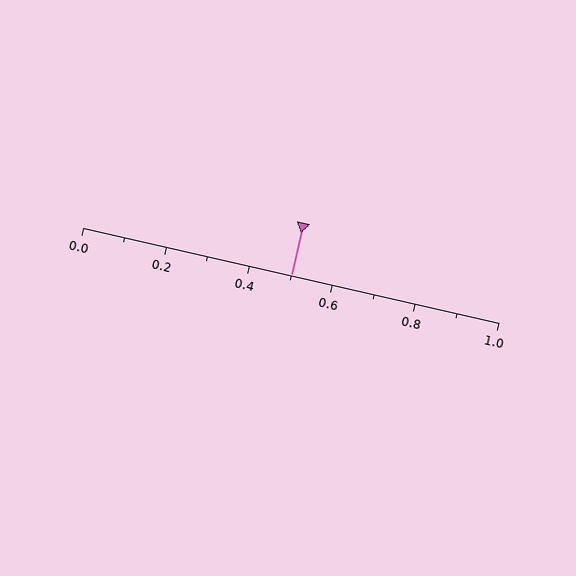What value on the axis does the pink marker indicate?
The marker indicates approximately 0.5.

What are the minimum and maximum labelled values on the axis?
The axis runs from 0.0 to 1.0.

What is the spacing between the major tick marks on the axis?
The major ticks are spaced 0.2 apart.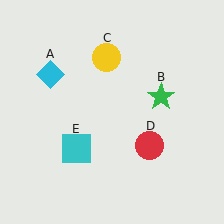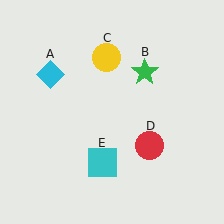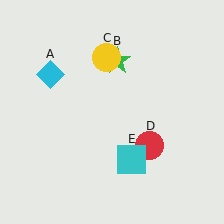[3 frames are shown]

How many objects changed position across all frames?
2 objects changed position: green star (object B), cyan square (object E).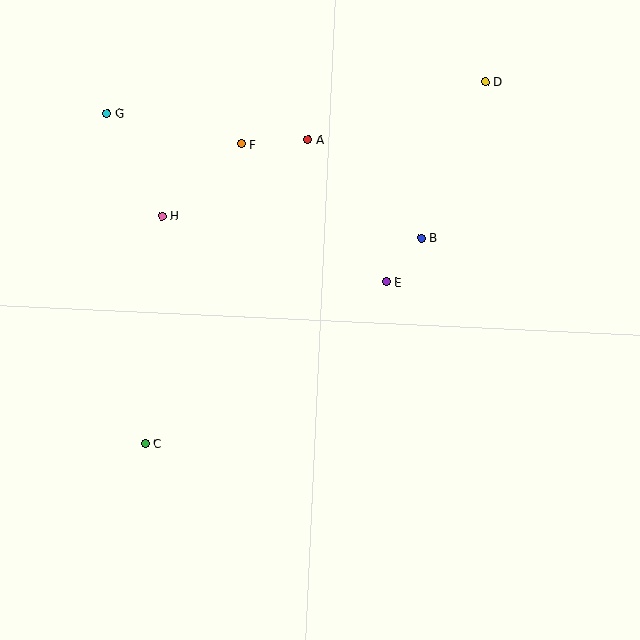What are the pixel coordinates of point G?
Point G is at (107, 113).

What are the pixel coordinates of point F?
Point F is at (241, 144).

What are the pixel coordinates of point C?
Point C is at (146, 444).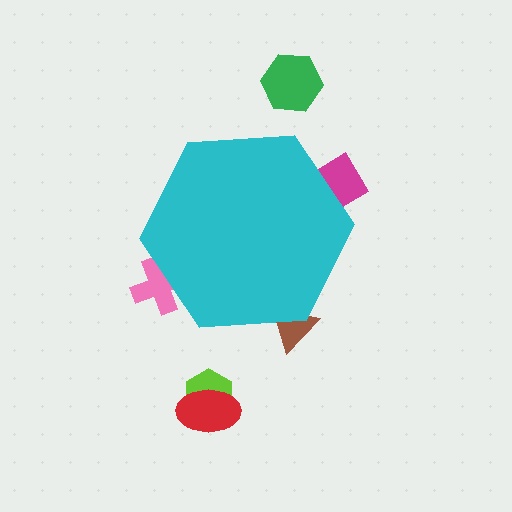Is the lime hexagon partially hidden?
No, the lime hexagon is fully visible.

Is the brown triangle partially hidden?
Yes, the brown triangle is partially hidden behind the cyan hexagon.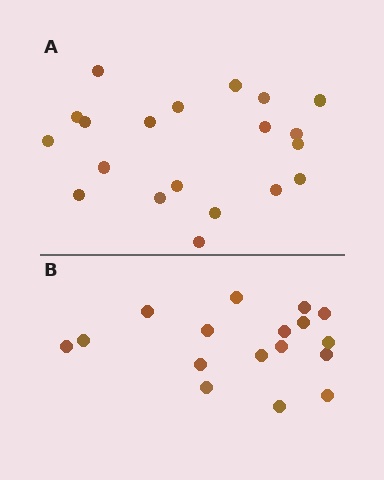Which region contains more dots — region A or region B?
Region A (the top region) has more dots.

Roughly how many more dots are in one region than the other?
Region A has just a few more — roughly 2 or 3 more dots than region B.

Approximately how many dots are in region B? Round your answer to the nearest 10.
About 20 dots. (The exact count is 17, which rounds to 20.)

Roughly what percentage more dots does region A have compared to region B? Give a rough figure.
About 20% more.